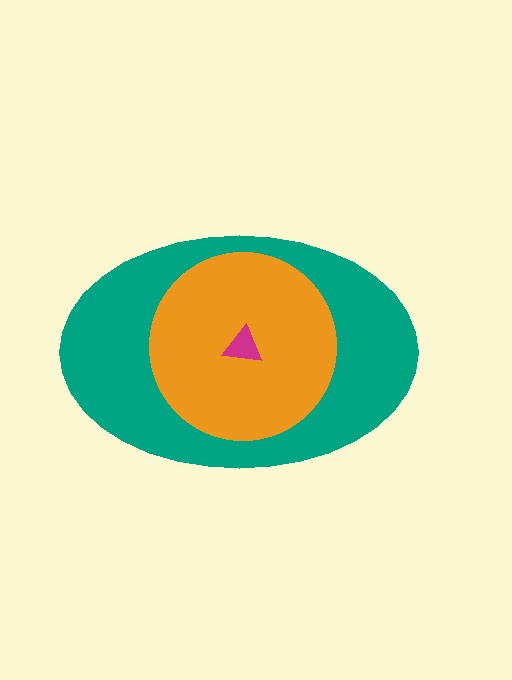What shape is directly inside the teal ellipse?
The orange circle.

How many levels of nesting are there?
3.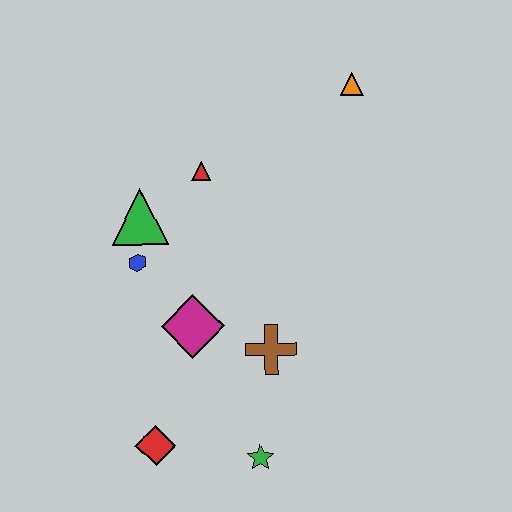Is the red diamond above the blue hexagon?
No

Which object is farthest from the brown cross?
The orange triangle is farthest from the brown cross.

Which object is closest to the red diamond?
The green star is closest to the red diamond.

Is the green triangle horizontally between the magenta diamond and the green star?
No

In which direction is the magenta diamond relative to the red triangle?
The magenta diamond is below the red triangle.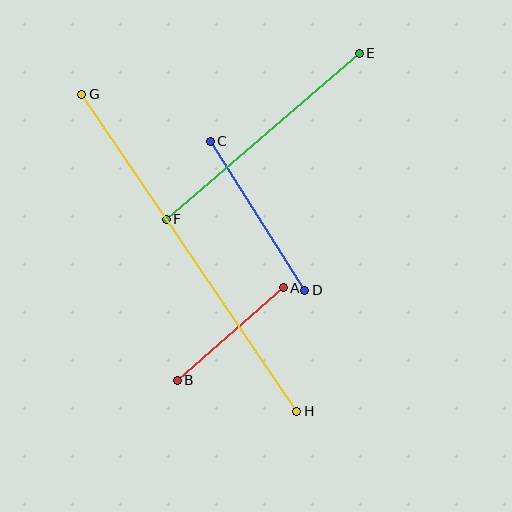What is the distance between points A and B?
The distance is approximately 140 pixels.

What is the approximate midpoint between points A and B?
The midpoint is at approximately (230, 334) pixels.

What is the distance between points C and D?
The distance is approximately 176 pixels.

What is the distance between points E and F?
The distance is approximately 255 pixels.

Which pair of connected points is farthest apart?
Points G and H are farthest apart.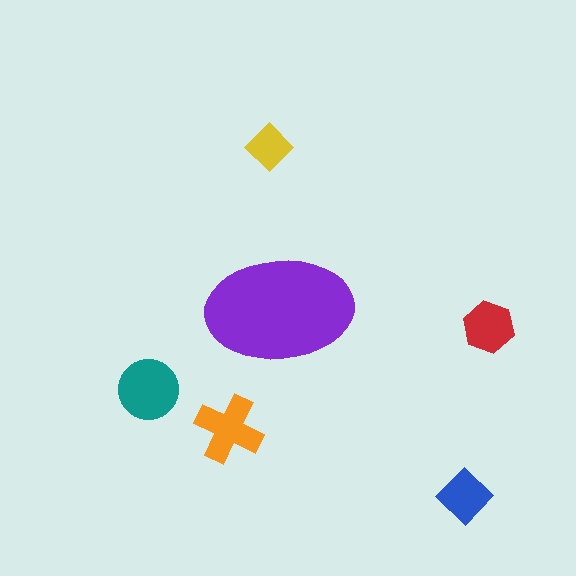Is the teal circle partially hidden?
No, the teal circle is fully visible.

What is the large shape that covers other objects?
A purple ellipse.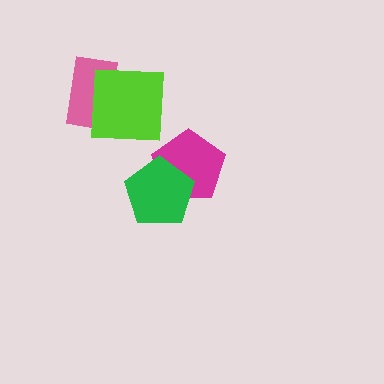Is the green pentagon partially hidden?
No, no other shape covers it.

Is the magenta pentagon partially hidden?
Yes, it is partially covered by another shape.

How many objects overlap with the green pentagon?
1 object overlaps with the green pentagon.